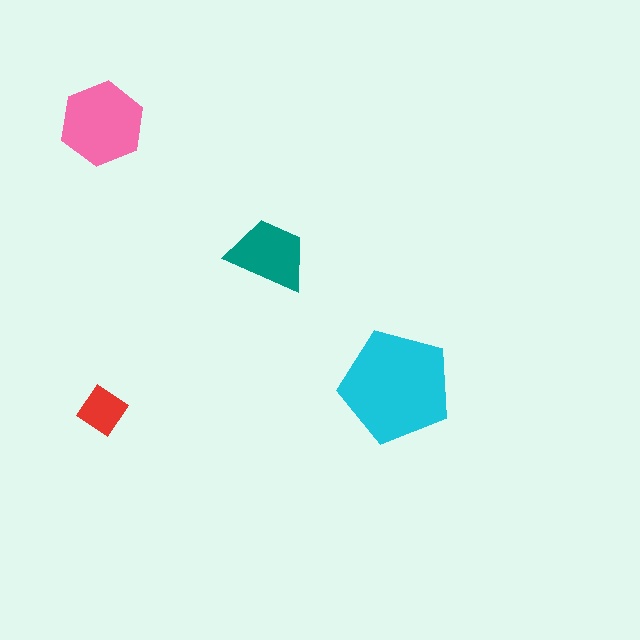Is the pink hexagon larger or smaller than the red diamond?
Larger.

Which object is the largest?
The cyan pentagon.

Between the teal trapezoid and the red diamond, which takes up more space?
The teal trapezoid.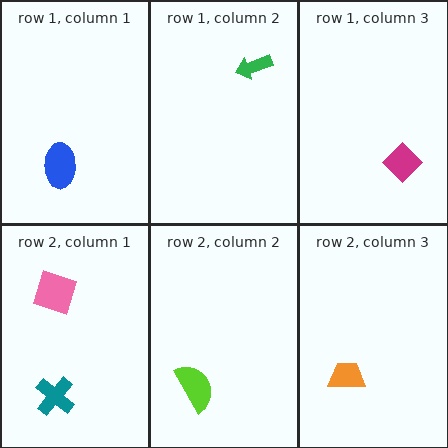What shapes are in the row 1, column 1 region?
The blue ellipse.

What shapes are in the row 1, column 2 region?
The green arrow.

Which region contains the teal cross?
The row 2, column 1 region.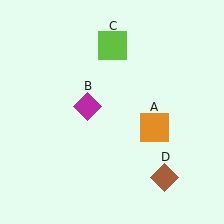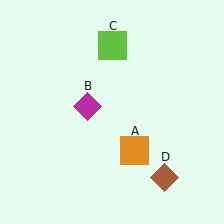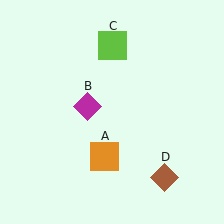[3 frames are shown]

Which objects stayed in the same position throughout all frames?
Magenta diamond (object B) and lime square (object C) and brown diamond (object D) remained stationary.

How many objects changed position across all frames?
1 object changed position: orange square (object A).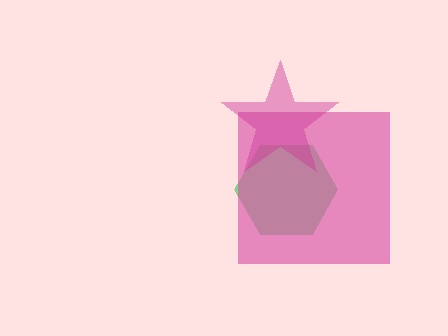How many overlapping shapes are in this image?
There are 3 overlapping shapes in the image.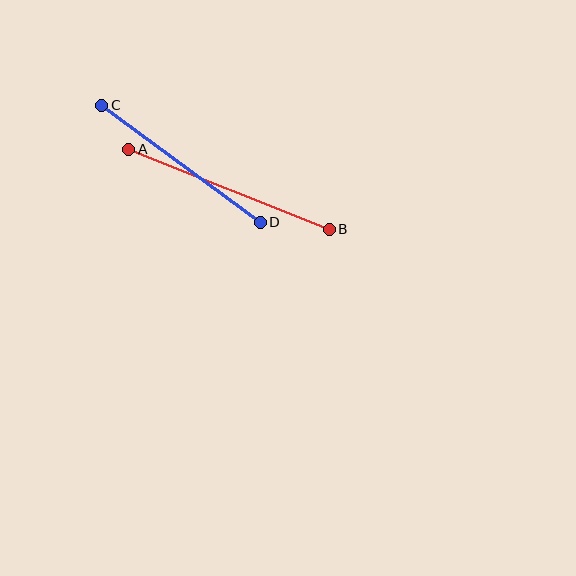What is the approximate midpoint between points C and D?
The midpoint is at approximately (181, 164) pixels.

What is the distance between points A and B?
The distance is approximately 216 pixels.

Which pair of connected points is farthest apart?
Points A and B are farthest apart.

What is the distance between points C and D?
The distance is approximately 197 pixels.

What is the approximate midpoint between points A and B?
The midpoint is at approximately (229, 189) pixels.